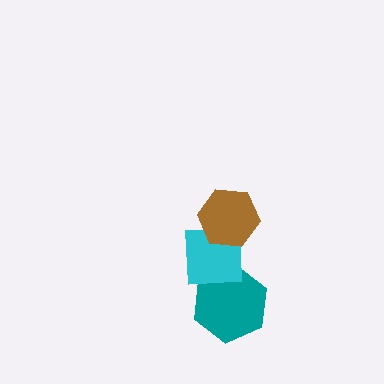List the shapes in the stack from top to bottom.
From top to bottom: the brown hexagon, the cyan square, the teal hexagon.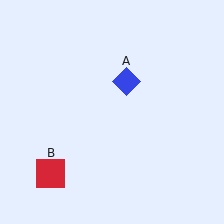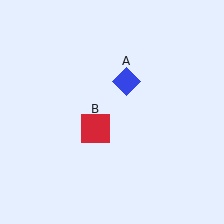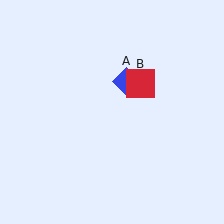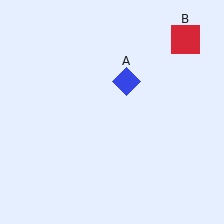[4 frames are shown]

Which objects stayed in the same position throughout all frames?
Blue diamond (object A) remained stationary.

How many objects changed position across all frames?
1 object changed position: red square (object B).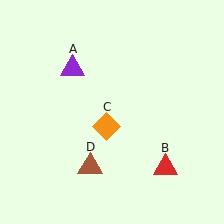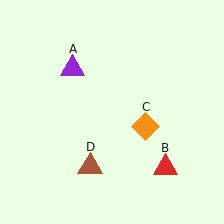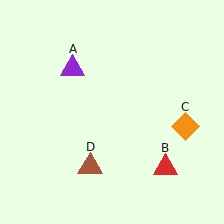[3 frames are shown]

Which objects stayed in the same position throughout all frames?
Purple triangle (object A) and red triangle (object B) and brown triangle (object D) remained stationary.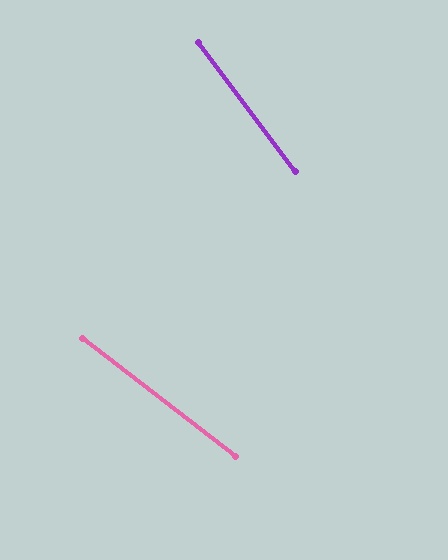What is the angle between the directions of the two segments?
Approximately 15 degrees.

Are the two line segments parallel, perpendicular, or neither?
Neither parallel nor perpendicular — they differ by about 15°.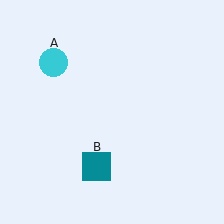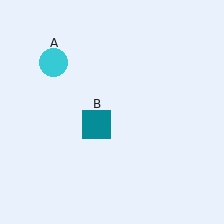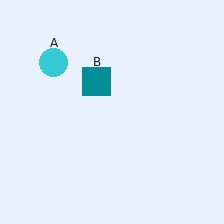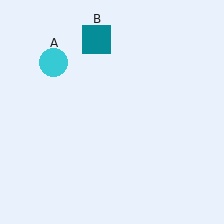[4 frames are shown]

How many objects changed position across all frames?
1 object changed position: teal square (object B).